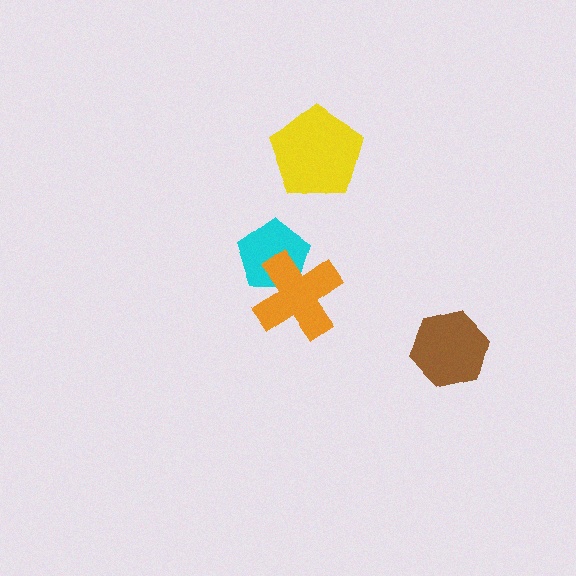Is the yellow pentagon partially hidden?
No, no other shape covers it.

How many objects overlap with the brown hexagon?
0 objects overlap with the brown hexagon.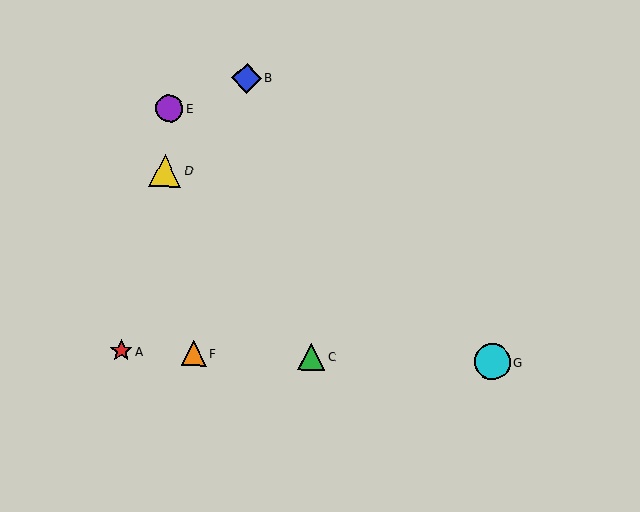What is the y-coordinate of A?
Object A is at y≈351.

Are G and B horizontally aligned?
No, G is at y≈362 and B is at y≈78.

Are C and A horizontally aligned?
Yes, both are at y≈356.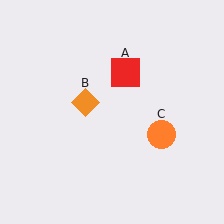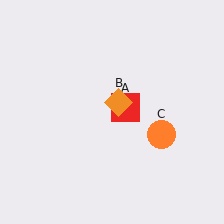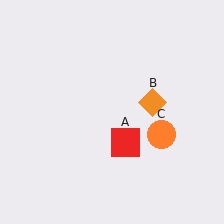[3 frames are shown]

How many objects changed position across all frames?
2 objects changed position: red square (object A), orange diamond (object B).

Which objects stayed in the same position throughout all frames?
Orange circle (object C) remained stationary.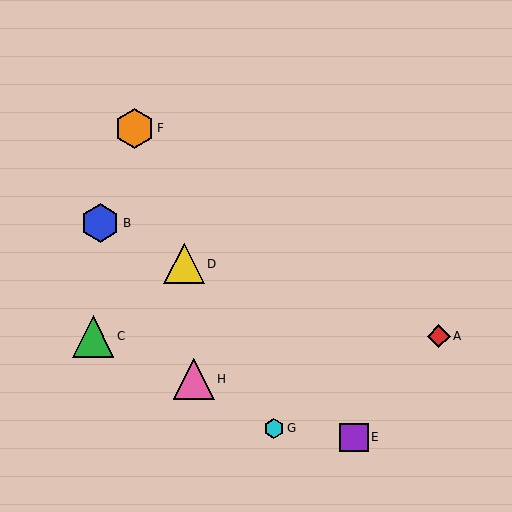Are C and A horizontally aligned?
Yes, both are at y≈336.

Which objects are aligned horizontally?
Objects A, C are aligned horizontally.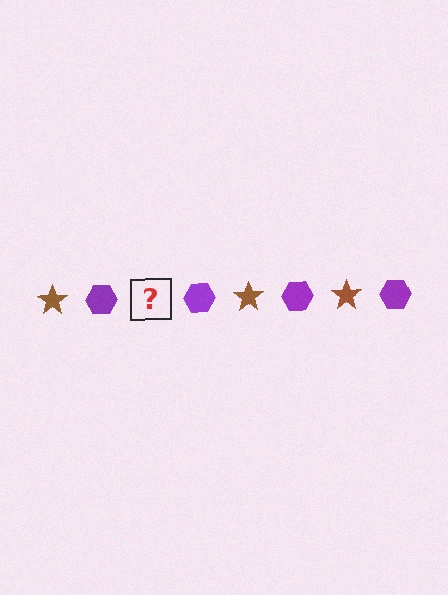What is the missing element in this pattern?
The missing element is a brown star.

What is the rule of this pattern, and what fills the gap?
The rule is that the pattern alternates between brown star and purple hexagon. The gap should be filled with a brown star.